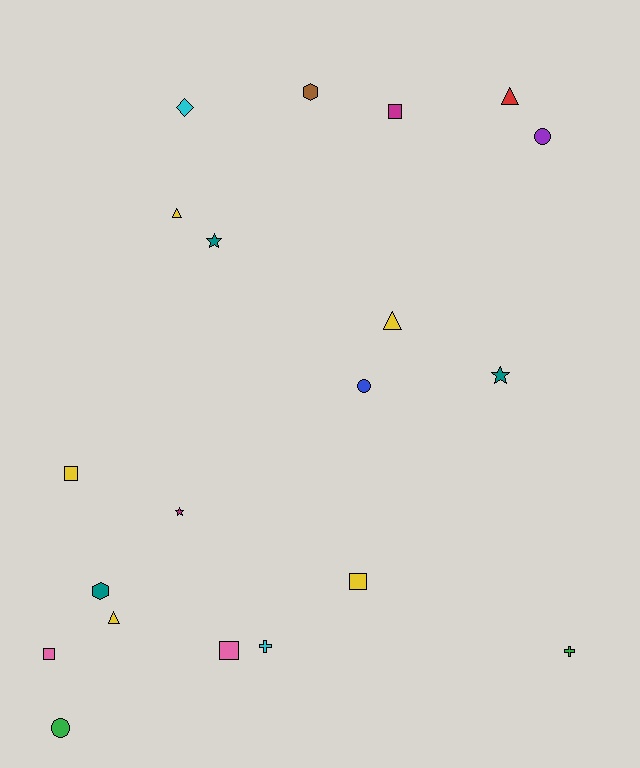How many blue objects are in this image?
There is 1 blue object.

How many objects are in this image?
There are 20 objects.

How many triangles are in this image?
There are 4 triangles.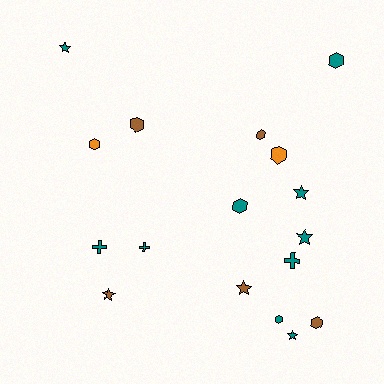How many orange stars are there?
There are no orange stars.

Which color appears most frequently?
Teal, with 10 objects.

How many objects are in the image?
There are 17 objects.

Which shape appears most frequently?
Hexagon, with 8 objects.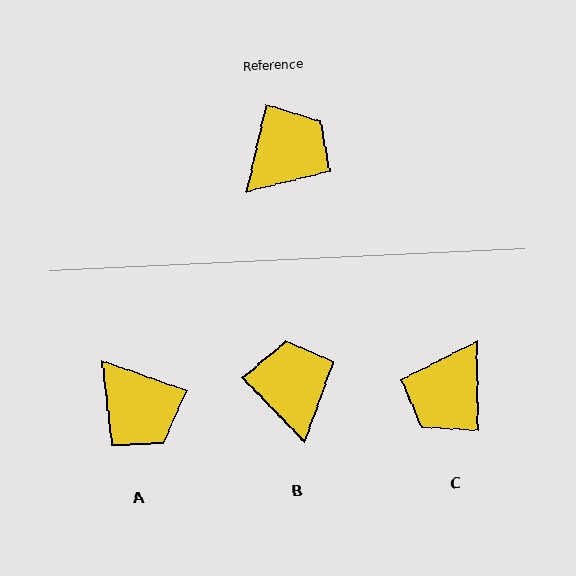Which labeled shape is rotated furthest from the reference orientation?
C, about 167 degrees away.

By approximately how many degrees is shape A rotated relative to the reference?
Approximately 97 degrees clockwise.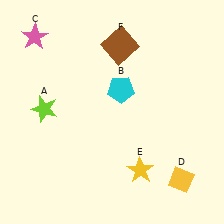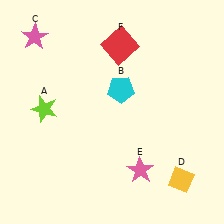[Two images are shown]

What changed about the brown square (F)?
In Image 1, F is brown. In Image 2, it changed to red.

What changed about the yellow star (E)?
In Image 1, E is yellow. In Image 2, it changed to pink.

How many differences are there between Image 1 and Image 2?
There are 2 differences between the two images.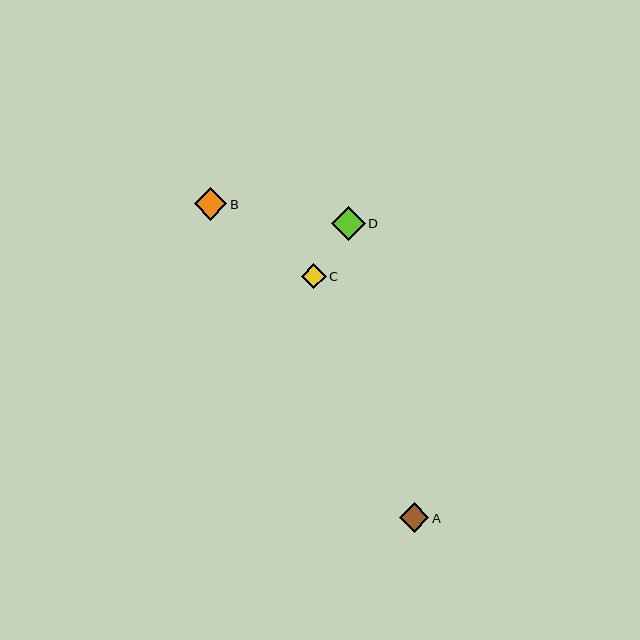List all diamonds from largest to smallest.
From largest to smallest: D, B, A, C.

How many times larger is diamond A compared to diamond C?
Diamond A is approximately 1.2 times the size of diamond C.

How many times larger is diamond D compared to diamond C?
Diamond D is approximately 1.4 times the size of diamond C.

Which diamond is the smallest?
Diamond C is the smallest with a size of approximately 25 pixels.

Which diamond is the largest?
Diamond D is the largest with a size of approximately 34 pixels.